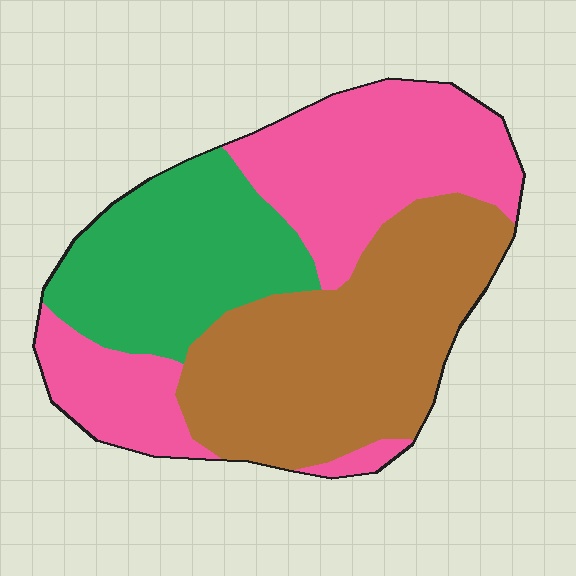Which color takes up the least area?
Green, at roughly 25%.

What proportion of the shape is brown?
Brown takes up about three eighths (3/8) of the shape.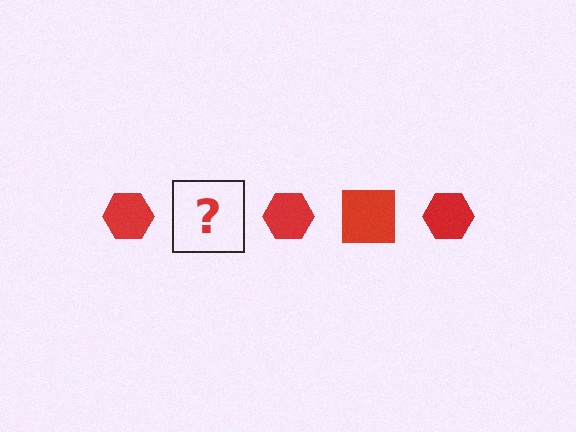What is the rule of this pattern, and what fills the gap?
The rule is that the pattern cycles through hexagon, square shapes in red. The gap should be filled with a red square.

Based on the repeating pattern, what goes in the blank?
The blank should be a red square.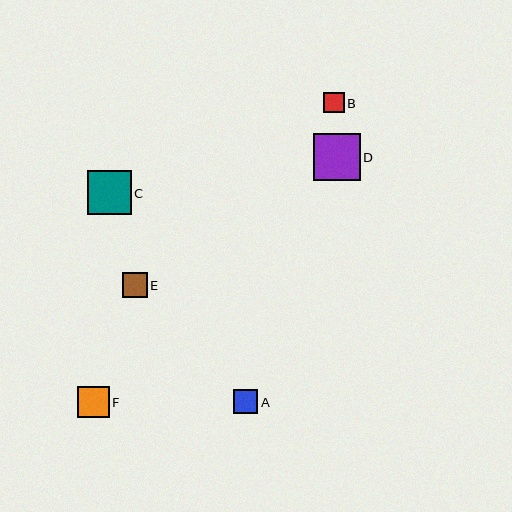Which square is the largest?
Square D is the largest with a size of approximately 47 pixels.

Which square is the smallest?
Square B is the smallest with a size of approximately 20 pixels.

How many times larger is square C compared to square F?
Square C is approximately 1.4 times the size of square F.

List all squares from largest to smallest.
From largest to smallest: D, C, F, E, A, B.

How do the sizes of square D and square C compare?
Square D and square C are approximately the same size.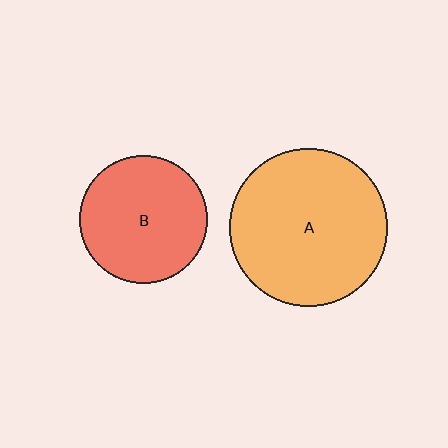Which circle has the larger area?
Circle A (orange).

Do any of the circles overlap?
No, none of the circles overlap.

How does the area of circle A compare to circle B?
Approximately 1.5 times.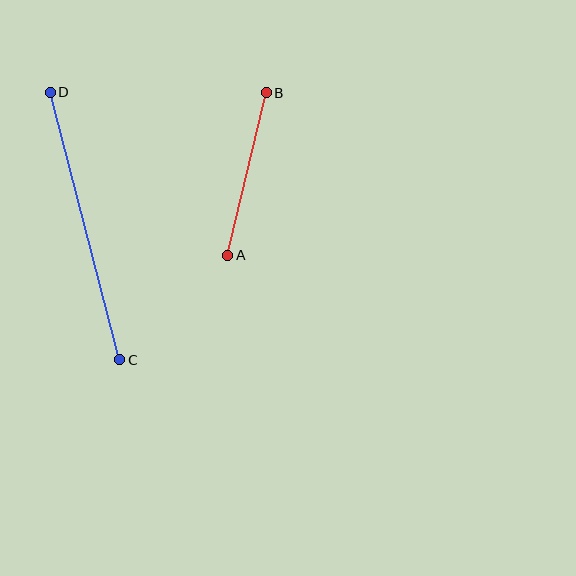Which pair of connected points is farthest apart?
Points C and D are farthest apart.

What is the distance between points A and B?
The distance is approximately 167 pixels.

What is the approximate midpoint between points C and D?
The midpoint is at approximately (85, 226) pixels.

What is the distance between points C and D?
The distance is approximately 276 pixels.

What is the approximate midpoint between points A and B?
The midpoint is at approximately (247, 174) pixels.